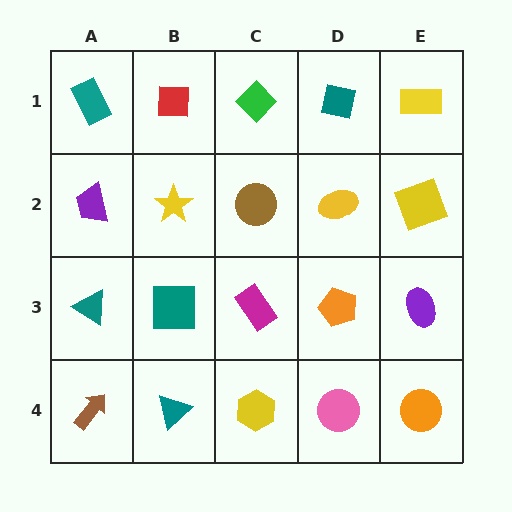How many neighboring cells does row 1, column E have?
2.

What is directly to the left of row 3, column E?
An orange pentagon.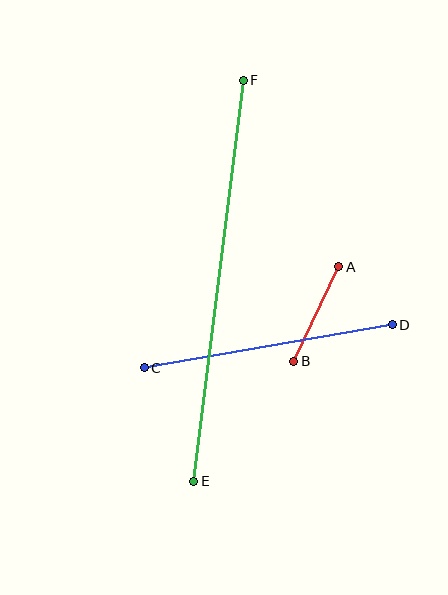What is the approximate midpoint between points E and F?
The midpoint is at approximately (219, 281) pixels.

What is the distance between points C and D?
The distance is approximately 251 pixels.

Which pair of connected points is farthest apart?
Points E and F are farthest apart.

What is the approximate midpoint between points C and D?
The midpoint is at approximately (268, 346) pixels.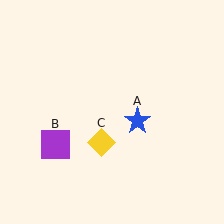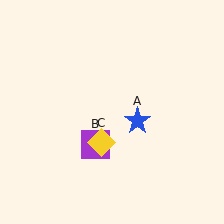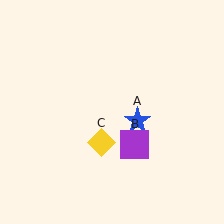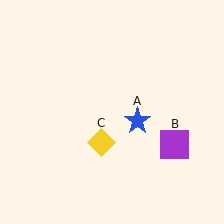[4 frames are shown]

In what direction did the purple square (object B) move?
The purple square (object B) moved right.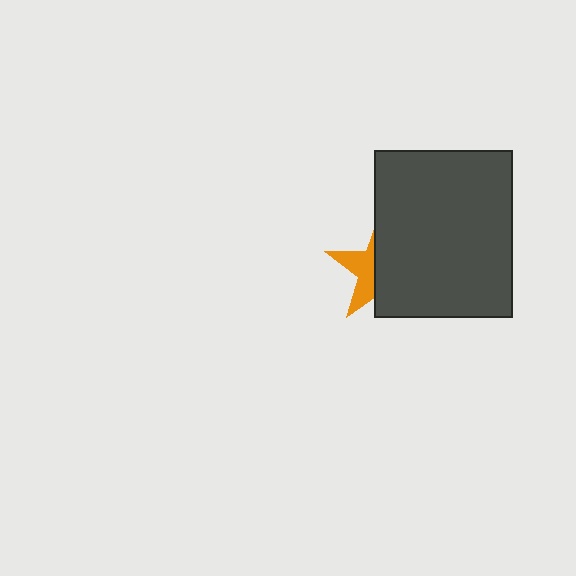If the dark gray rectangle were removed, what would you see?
You would see the complete orange star.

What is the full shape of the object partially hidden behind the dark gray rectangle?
The partially hidden object is an orange star.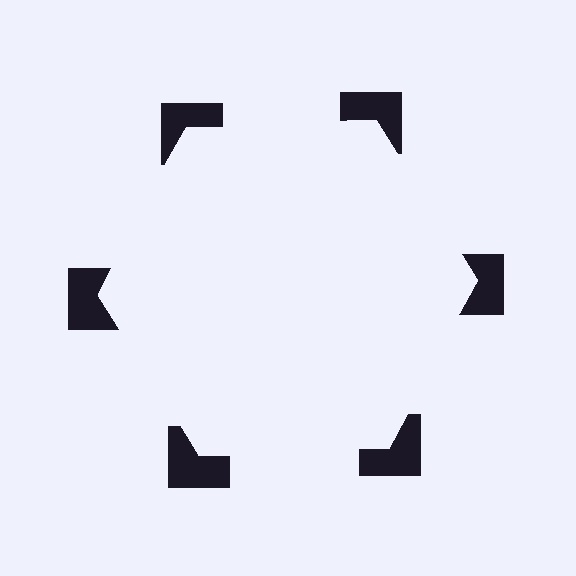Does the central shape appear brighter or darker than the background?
It typically appears slightly brighter than the background, even though no actual brightness change is drawn.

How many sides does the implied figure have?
6 sides.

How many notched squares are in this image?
There are 6 — one at each vertex of the illusory hexagon.